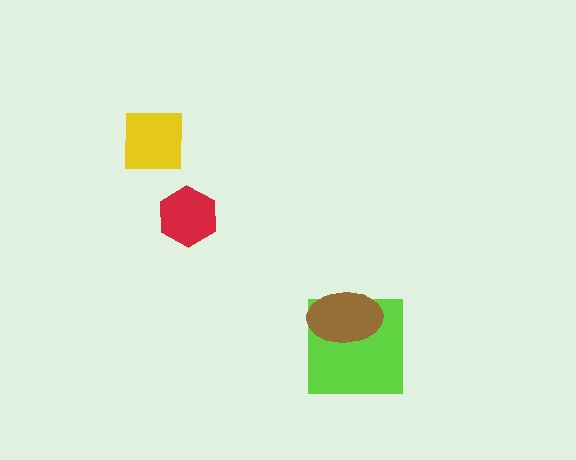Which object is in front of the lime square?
The brown ellipse is in front of the lime square.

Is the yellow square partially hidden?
No, no other shape covers it.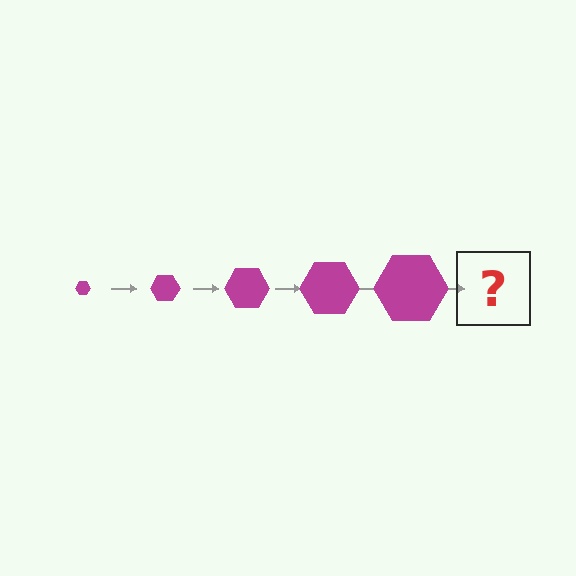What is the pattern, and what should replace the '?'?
The pattern is that the hexagon gets progressively larger each step. The '?' should be a magenta hexagon, larger than the previous one.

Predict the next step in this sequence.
The next step is a magenta hexagon, larger than the previous one.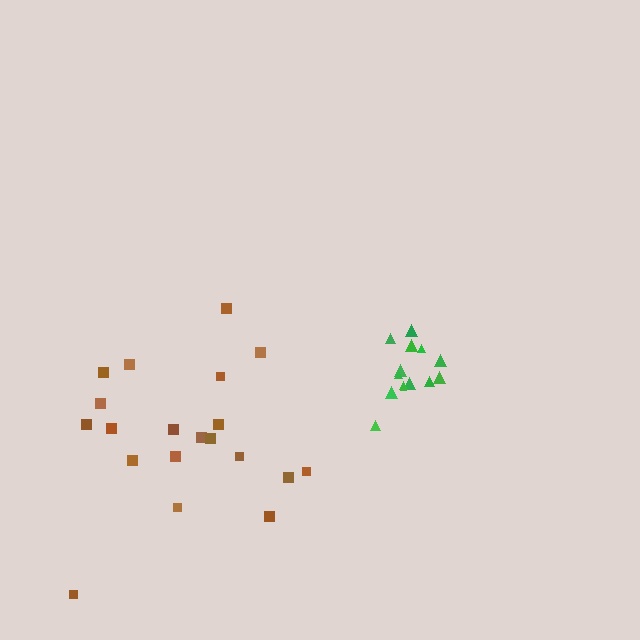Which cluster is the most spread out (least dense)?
Brown.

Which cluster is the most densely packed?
Green.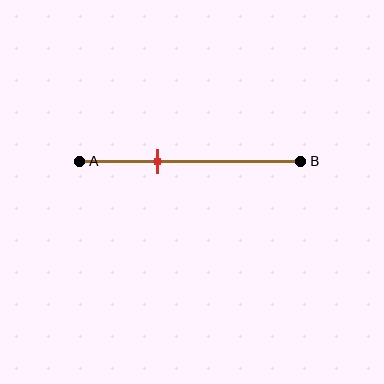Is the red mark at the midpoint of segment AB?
No, the mark is at about 35% from A, not at the 50% midpoint.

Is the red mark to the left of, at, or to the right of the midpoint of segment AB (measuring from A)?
The red mark is to the left of the midpoint of segment AB.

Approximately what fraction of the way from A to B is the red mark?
The red mark is approximately 35% of the way from A to B.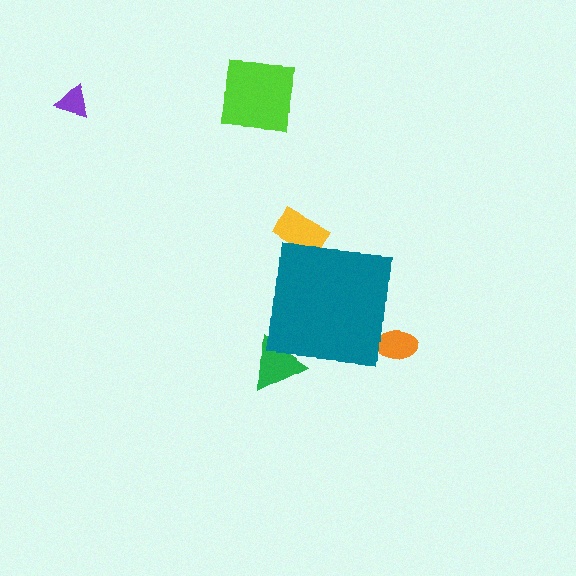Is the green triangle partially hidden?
Yes, the green triangle is partially hidden behind the teal square.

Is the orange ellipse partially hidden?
Yes, the orange ellipse is partially hidden behind the teal square.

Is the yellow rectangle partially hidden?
Yes, the yellow rectangle is partially hidden behind the teal square.